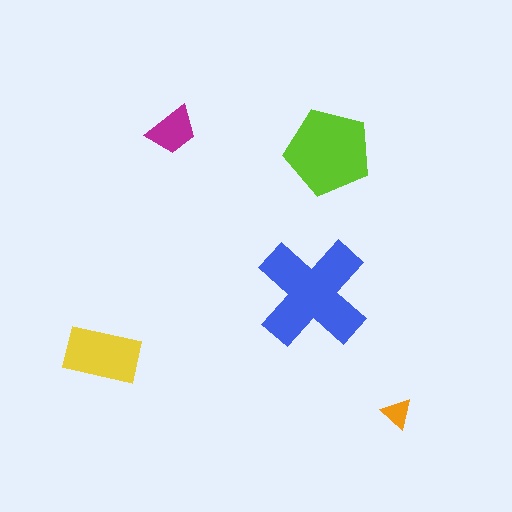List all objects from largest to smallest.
The blue cross, the lime pentagon, the yellow rectangle, the magenta trapezoid, the orange triangle.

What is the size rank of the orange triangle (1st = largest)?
5th.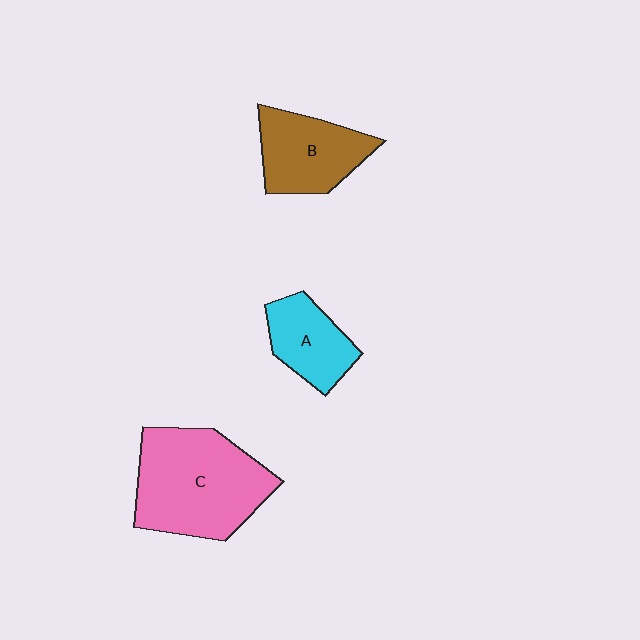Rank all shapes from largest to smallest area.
From largest to smallest: C (pink), B (brown), A (cyan).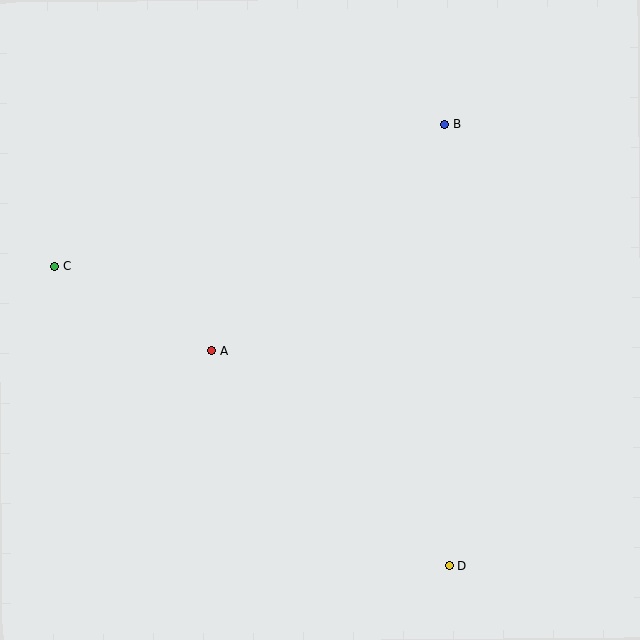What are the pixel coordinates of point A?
Point A is at (212, 351).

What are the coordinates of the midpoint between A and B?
The midpoint between A and B is at (328, 237).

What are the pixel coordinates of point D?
Point D is at (449, 566).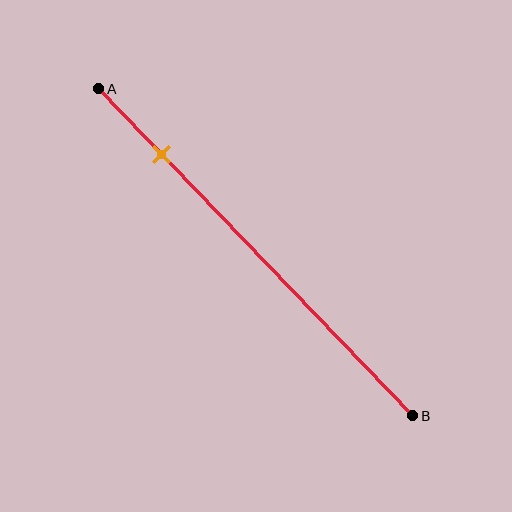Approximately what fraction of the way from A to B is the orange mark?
The orange mark is approximately 20% of the way from A to B.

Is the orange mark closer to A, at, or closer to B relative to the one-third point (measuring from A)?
The orange mark is closer to point A than the one-third point of segment AB.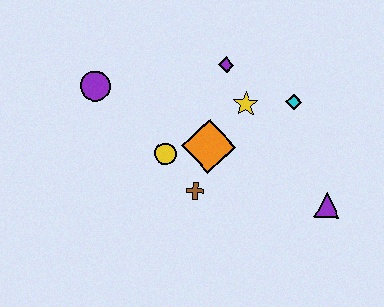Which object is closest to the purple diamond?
The yellow star is closest to the purple diamond.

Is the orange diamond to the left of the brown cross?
No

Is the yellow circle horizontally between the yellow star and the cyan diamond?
No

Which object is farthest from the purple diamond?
The purple triangle is farthest from the purple diamond.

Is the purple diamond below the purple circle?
No